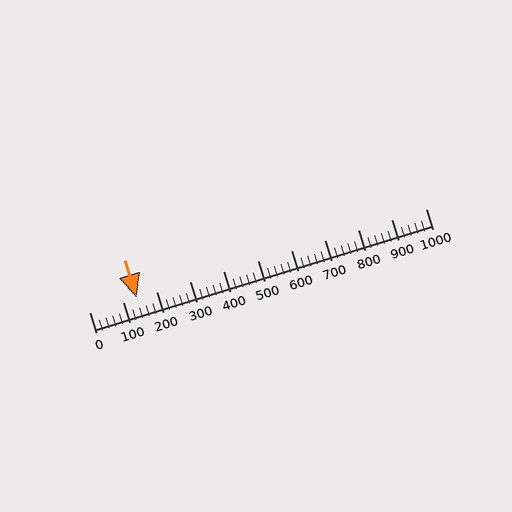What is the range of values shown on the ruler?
The ruler shows values from 0 to 1000.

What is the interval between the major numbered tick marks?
The major tick marks are spaced 100 units apart.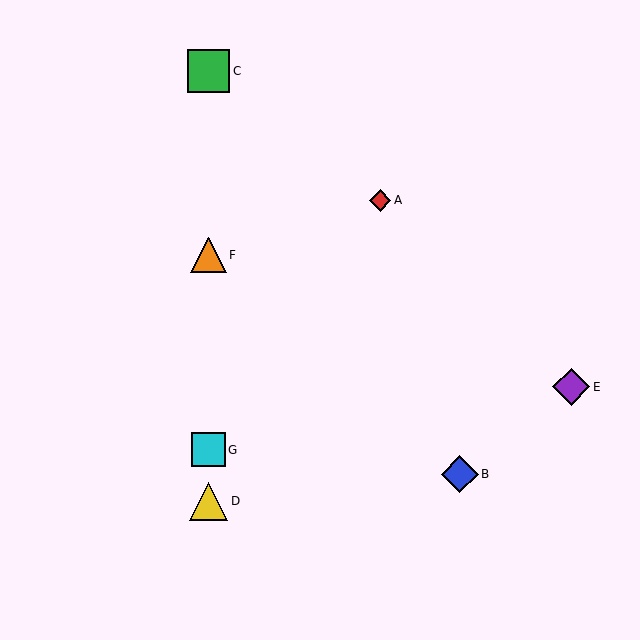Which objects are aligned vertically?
Objects C, D, F, G are aligned vertically.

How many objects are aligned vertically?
4 objects (C, D, F, G) are aligned vertically.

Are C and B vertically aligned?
No, C is at x≈208 and B is at x≈460.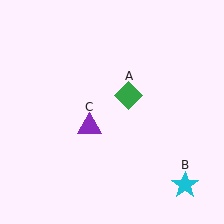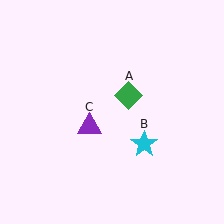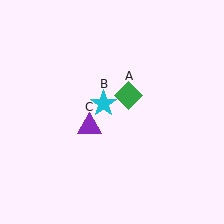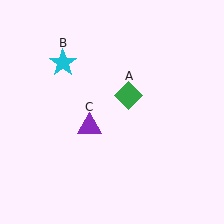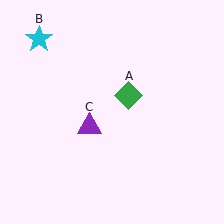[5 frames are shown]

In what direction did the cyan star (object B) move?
The cyan star (object B) moved up and to the left.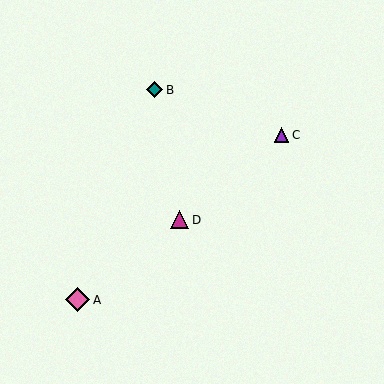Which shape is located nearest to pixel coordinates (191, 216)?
The magenta triangle (labeled D) at (179, 220) is nearest to that location.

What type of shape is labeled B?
Shape B is a teal diamond.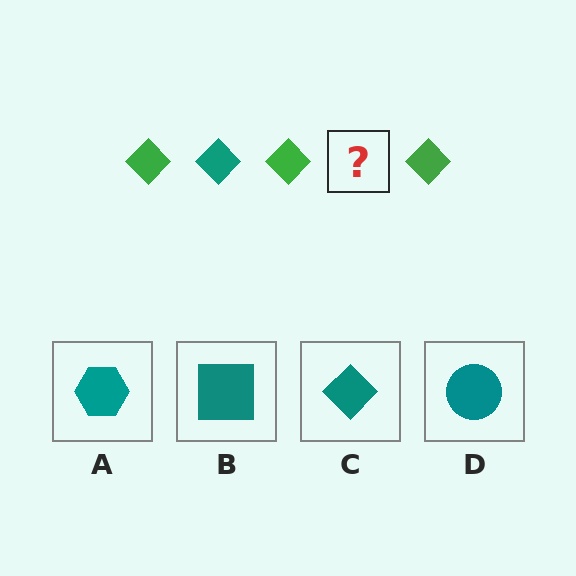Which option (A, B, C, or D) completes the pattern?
C.